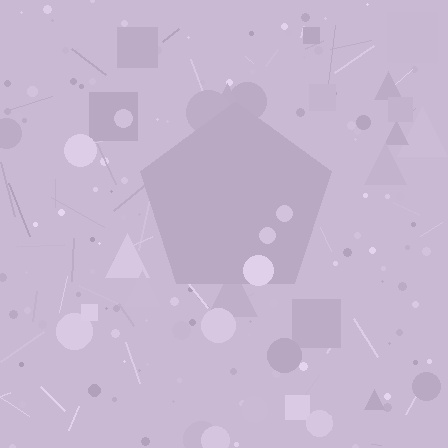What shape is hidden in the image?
A pentagon is hidden in the image.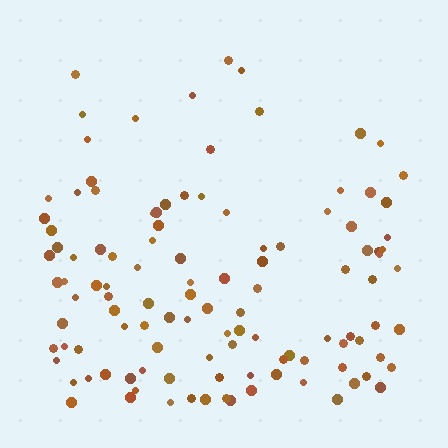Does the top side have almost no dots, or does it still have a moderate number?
Still a moderate number, just noticeably fewer than the bottom.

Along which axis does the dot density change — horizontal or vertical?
Vertical.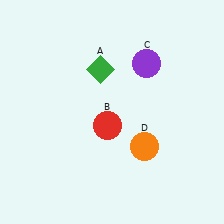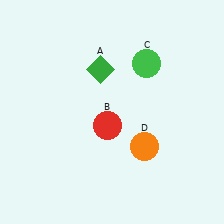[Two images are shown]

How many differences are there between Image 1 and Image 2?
There is 1 difference between the two images.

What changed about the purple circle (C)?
In Image 1, C is purple. In Image 2, it changed to green.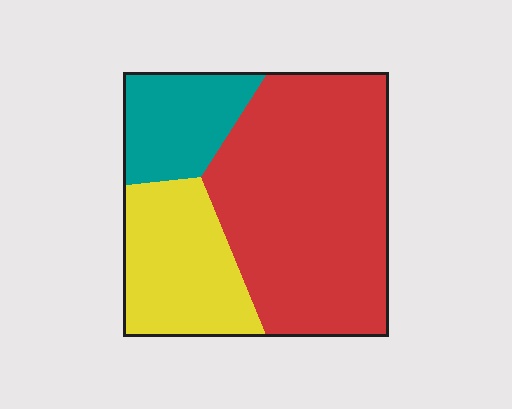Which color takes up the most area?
Red, at roughly 60%.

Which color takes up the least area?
Teal, at roughly 15%.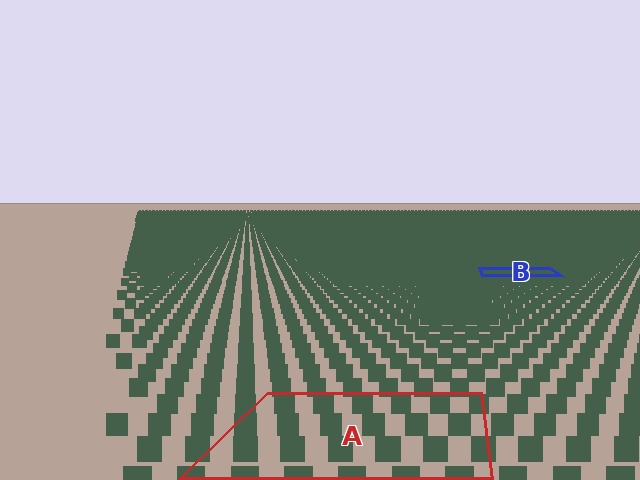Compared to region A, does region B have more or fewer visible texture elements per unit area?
Region B has more texture elements per unit area — they are packed more densely because it is farther away.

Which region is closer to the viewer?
Region A is closer. The texture elements there are larger and more spread out.